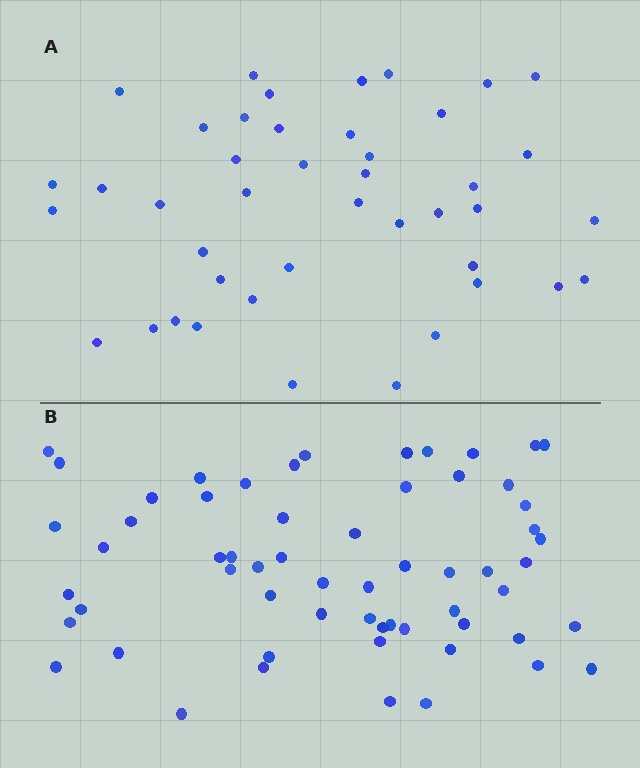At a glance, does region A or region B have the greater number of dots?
Region B (the bottom region) has more dots.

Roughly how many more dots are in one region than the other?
Region B has approximately 15 more dots than region A.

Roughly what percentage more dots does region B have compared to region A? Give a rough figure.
About 40% more.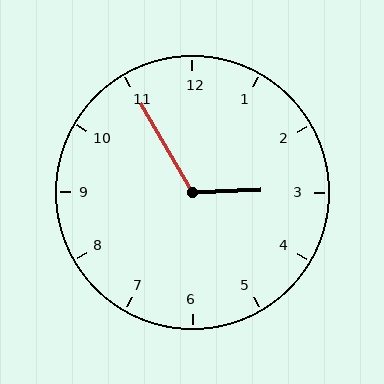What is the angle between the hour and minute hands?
Approximately 118 degrees.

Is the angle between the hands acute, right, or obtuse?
It is obtuse.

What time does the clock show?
2:55.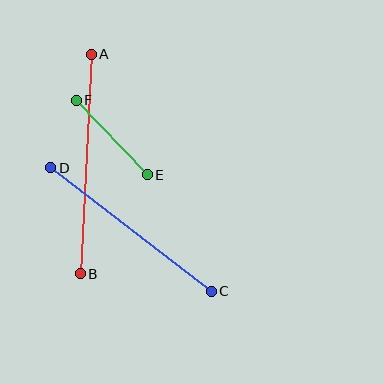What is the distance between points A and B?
The distance is approximately 220 pixels.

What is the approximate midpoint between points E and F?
The midpoint is at approximately (112, 138) pixels.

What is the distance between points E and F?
The distance is approximately 103 pixels.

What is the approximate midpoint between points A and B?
The midpoint is at approximately (86, 164) pixels.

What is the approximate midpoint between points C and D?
The midpoint is at approximately (131, 230) pixels.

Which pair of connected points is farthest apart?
Points A and B are farthest apart.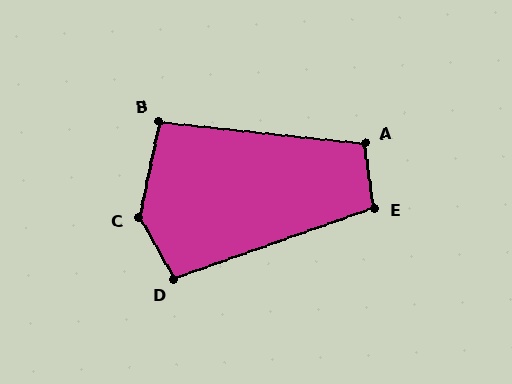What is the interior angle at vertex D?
Approximately 100 degrees (obtuse).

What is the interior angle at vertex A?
Approximately 104 degrees (obtuse).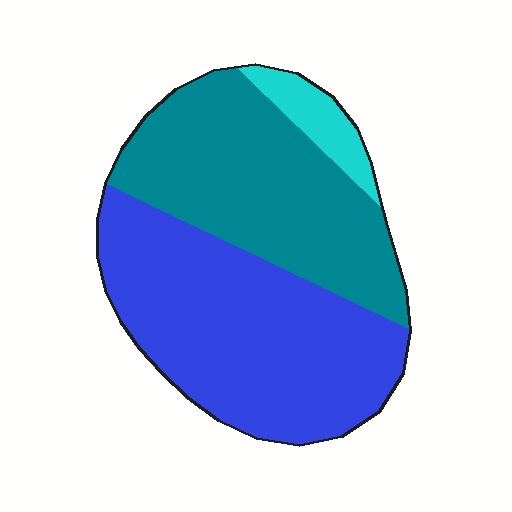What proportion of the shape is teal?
Teal covers 42% of the shape.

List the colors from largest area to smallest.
From largest to smallest: blue, teal, cyan.